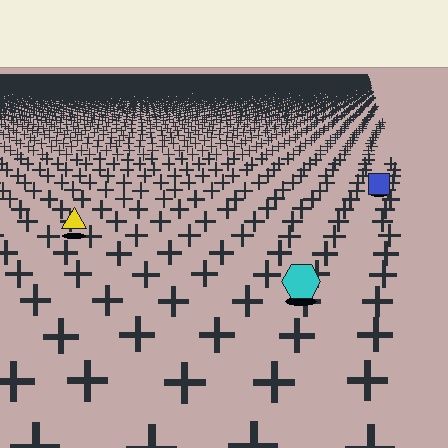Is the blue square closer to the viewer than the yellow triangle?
No. The yellow triangle is closer — you can tell from the texture gradient: the ground texture is coarser near it.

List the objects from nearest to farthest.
From nearest to farthest: the cyan hexagon, the yellow triangle, the blue square.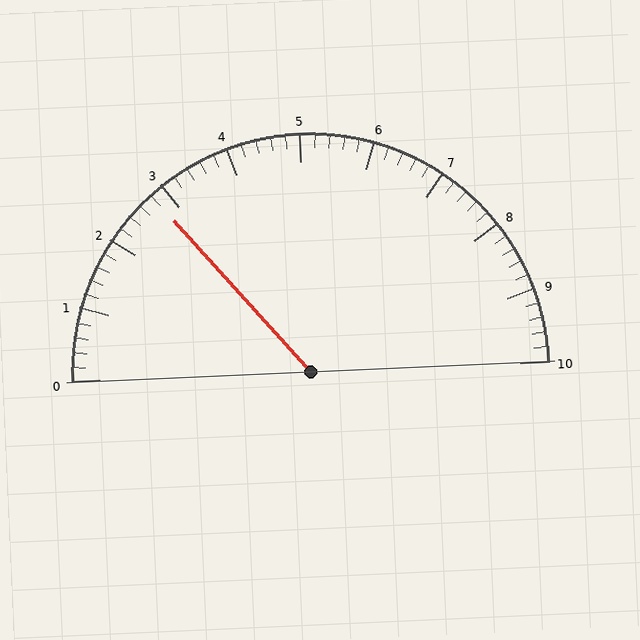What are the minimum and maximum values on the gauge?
The gauge ranges from 0 to 10.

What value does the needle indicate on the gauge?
The needle indicates approximately 2.8.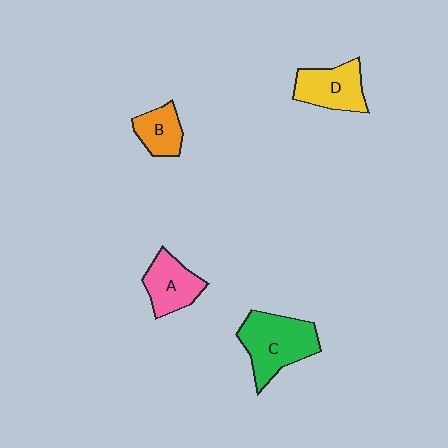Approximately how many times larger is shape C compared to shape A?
Approximately 1.5 times.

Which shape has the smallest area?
Shape B (orange).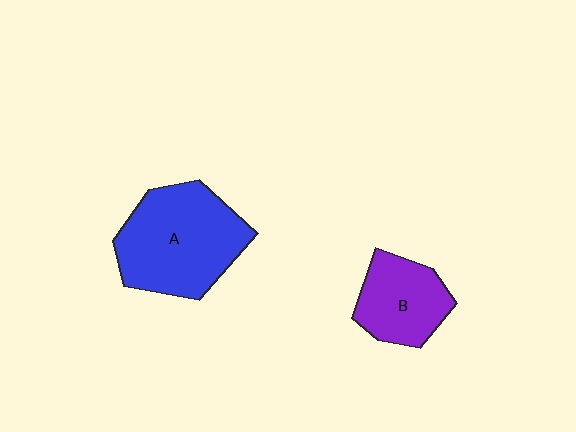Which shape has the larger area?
Shape A (blue).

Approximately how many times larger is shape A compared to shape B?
Approximately 1.7 times.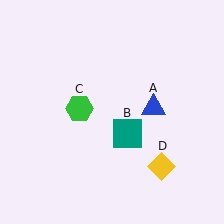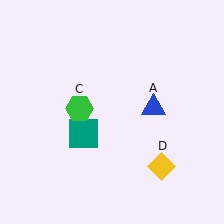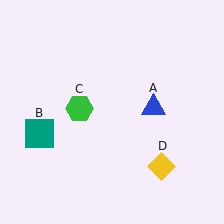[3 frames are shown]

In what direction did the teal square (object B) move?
The teal square (object B) moved left.